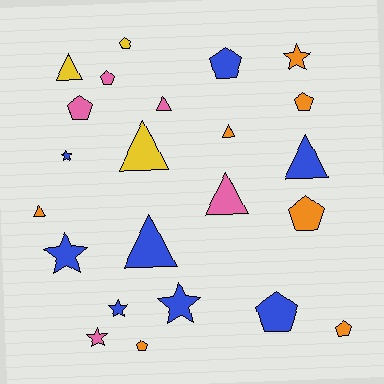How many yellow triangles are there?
There are 2 yellow triangles.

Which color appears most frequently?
Blue, with 8 objects.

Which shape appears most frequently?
Pentagon, with 9 objects.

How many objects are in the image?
There are 23 objects.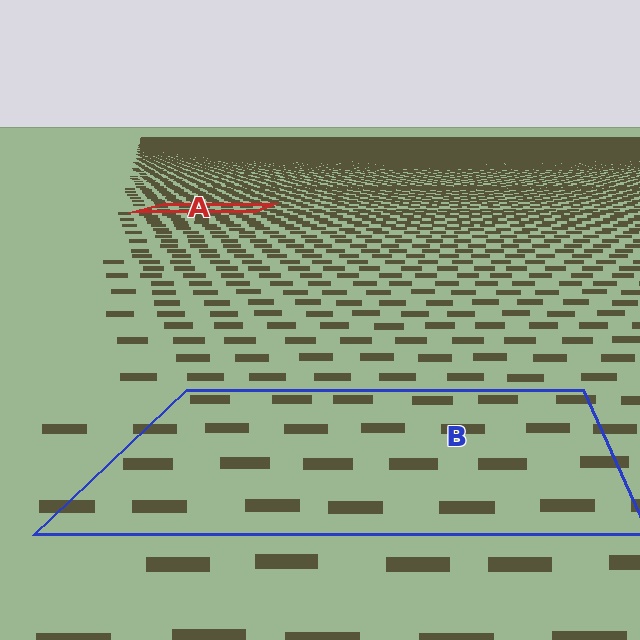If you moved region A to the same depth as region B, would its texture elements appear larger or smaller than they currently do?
They would appear larger. At a closer depth, the same texture elements are projected at a bigger on-screen size.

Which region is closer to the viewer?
Region B is closer. The texture elements there are larger and more spread out.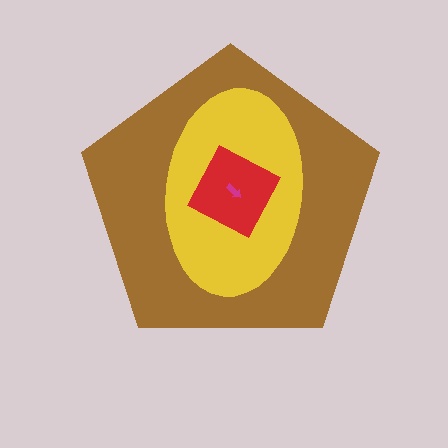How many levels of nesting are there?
4.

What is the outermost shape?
The brown pentagon.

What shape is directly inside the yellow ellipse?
The red square.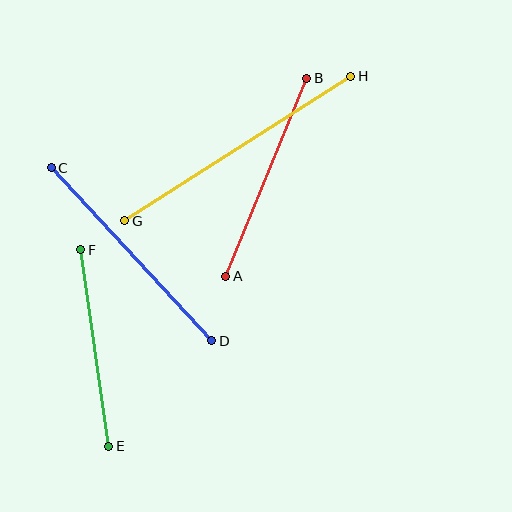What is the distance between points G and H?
The distance is approximately 268 pixels.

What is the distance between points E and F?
The distance is approximately 199 pixels.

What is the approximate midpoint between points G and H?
The midpoint is at approximately (238, 149) pixels.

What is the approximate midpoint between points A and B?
The midpoint is at approximately (266, 177) pixels.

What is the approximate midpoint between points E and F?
The midpoint is at approximately (95, 348) pixels.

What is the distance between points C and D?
The distance is approximately 236 pixels.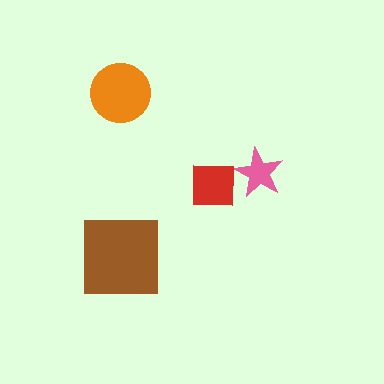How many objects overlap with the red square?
1 object overlaps with the red square.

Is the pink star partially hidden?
Yes, it is partially covered by another shape.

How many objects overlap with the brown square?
0 objects overlap with the brown square.